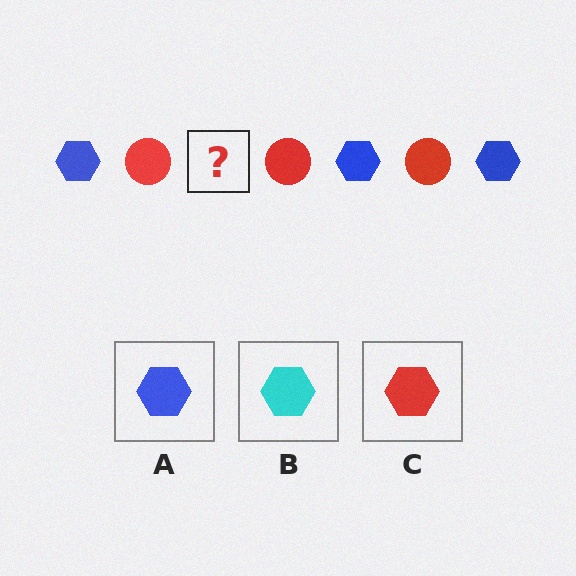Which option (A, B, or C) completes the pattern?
A.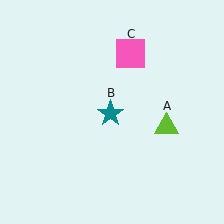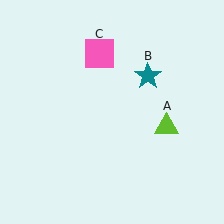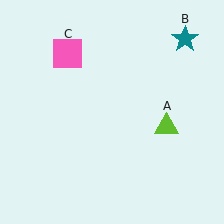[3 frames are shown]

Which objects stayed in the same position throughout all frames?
Lime triangle (object A) remained stationary.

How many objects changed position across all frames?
2 objects changed position: teal star (object B), pink square (object C).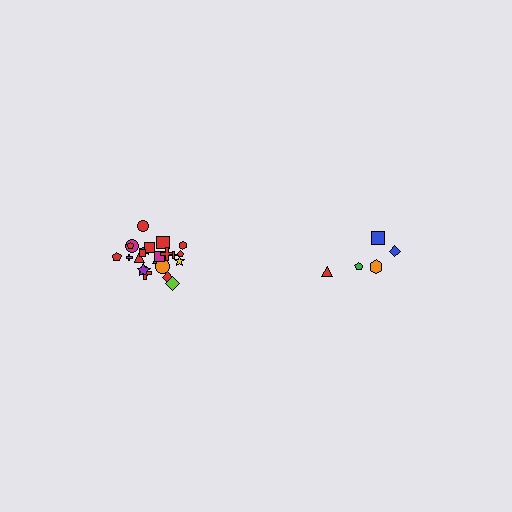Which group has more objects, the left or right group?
The left group.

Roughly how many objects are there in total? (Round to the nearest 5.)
Roughly 25 objects in total.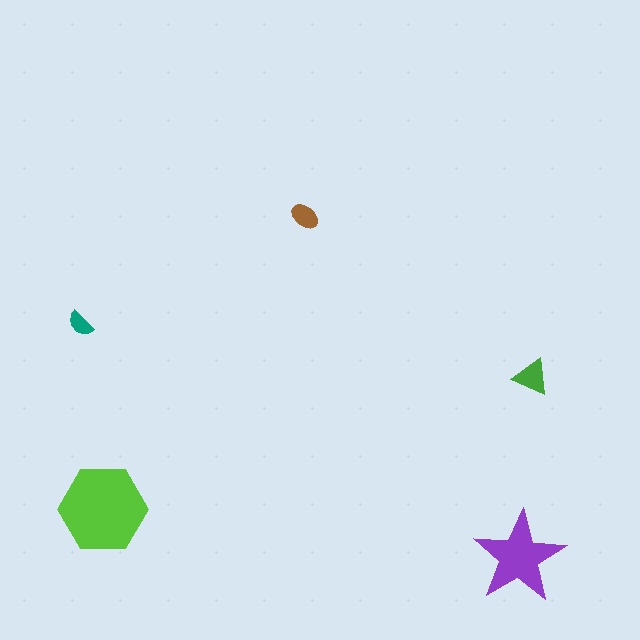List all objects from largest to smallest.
The lime hexagon, the purple star, the green triangle, the brown ellipse, the teal semicircle.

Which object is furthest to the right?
The green triangle is rightmost.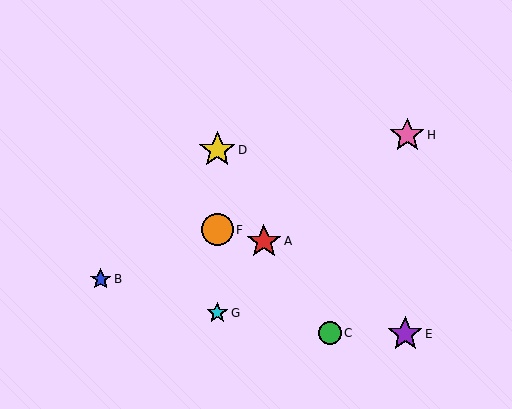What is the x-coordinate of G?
Object G is at x≈217.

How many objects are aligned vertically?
3 objects (D, F, G) are aligned vertically.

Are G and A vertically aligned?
No, G is at x≈217 and A is at x≈264.